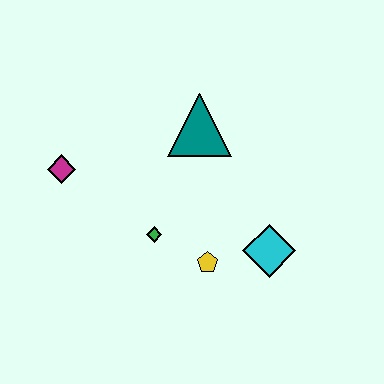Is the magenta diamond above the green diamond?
Yes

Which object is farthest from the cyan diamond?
The magenta diamond is farthest from the cyan diamond.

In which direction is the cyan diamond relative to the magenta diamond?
The cyan diamond is to the right of the magenta diamond.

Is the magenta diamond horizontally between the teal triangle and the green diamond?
No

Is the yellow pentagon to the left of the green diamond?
No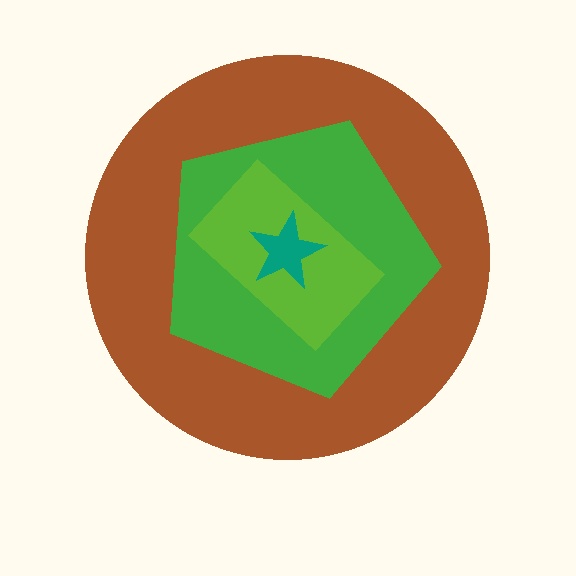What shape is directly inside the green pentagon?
The lime rectangle.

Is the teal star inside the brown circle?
Yes.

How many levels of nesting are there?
4.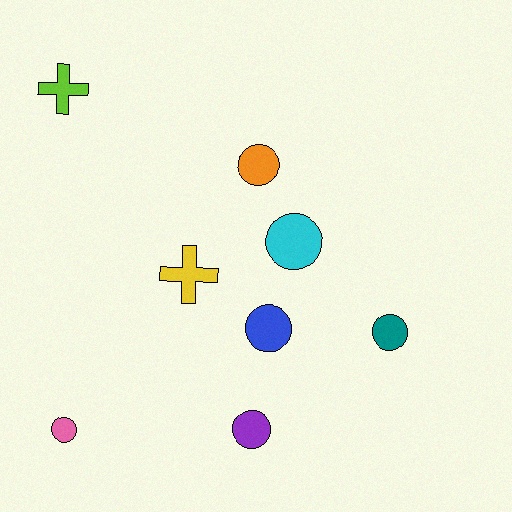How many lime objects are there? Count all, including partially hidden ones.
There is 1 lime object.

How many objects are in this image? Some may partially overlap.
There are 8 objects.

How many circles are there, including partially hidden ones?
There are 6 circles.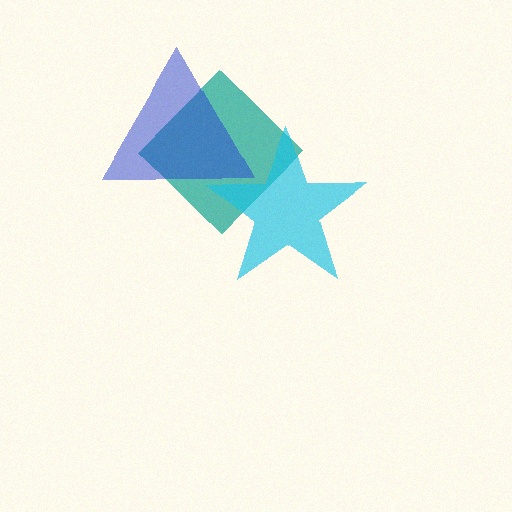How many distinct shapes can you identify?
There are 3 distinct shapes: a teal diamond, a blue triangle, a cyan star.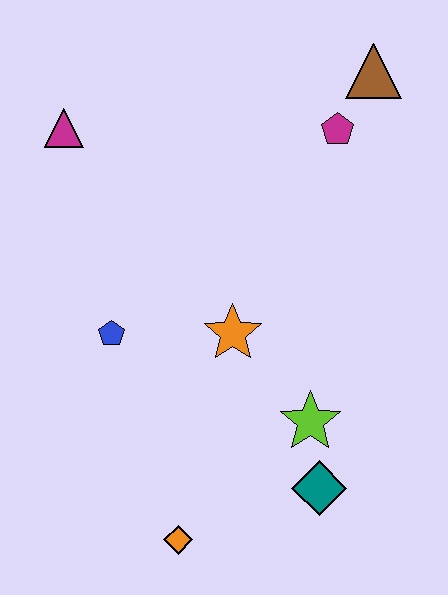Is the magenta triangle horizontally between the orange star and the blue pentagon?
No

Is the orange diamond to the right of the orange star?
No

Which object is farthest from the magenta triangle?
The teal diamond is farthest from the magenta triangle.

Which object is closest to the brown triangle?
The magenta pentagon is closest to the brown triangle.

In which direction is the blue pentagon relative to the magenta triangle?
The blue pentagon is below the magenta triangle.